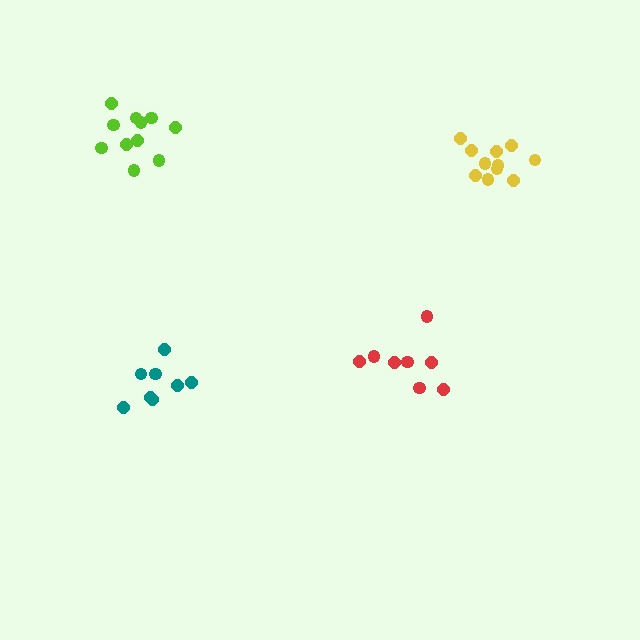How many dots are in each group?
Group 1: 8 dots, Group 2: 8 dots, Group 3: 11 dots, Group 4: 11 dots (38 total).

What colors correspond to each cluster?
The clusters are colored: red, teal, lime, yellow.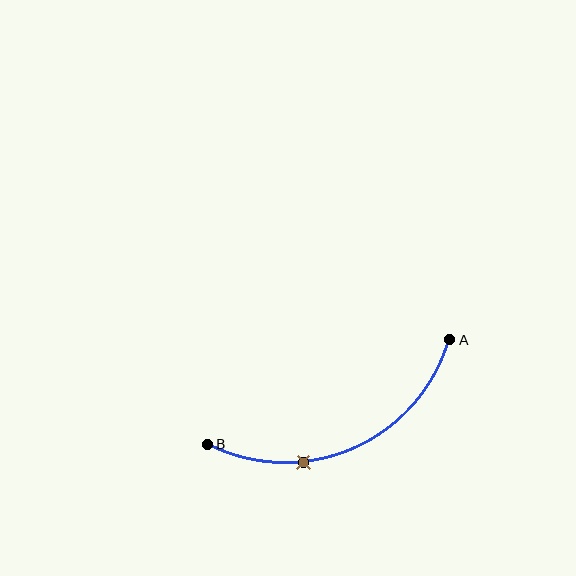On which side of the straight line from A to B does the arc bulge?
The arc bulges below the straight line connecting A and B.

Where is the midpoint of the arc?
The arc midpoint is the point on the curve farthest from the straight line joining A and B. It sits below that line.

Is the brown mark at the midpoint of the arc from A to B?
No. The brown mark lies on the arc but is closer to endpoint B. The arc midpoint would be at the point on the curve equidistant along the arc from both A and B.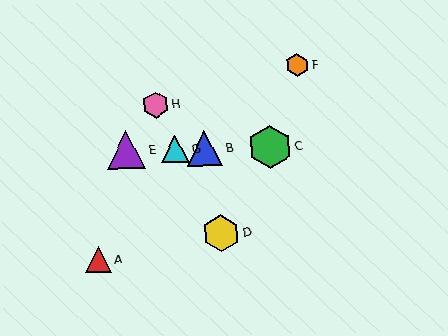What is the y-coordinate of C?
Object C is at y≈147.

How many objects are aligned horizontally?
4 objects (B, C, E, G) are aligned horizontally.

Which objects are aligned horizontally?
Objects B, C, E, G are aligned horizontally.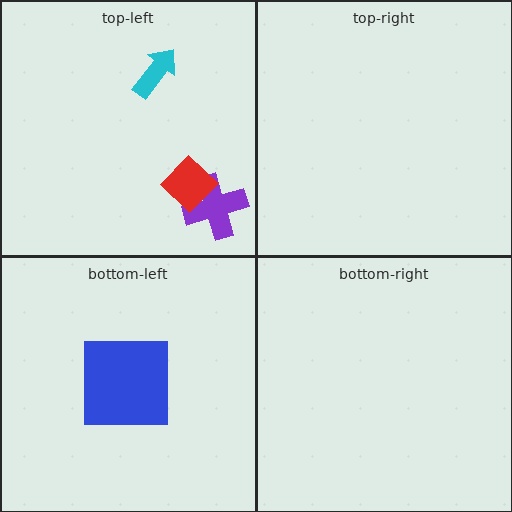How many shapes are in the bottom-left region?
1.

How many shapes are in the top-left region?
3.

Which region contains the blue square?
The bottom-left region.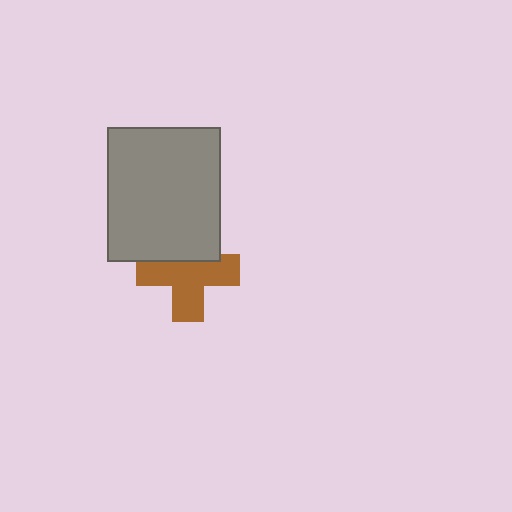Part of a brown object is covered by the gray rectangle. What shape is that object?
It is a cross.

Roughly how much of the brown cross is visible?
Most of it is visible (roughly 67%).